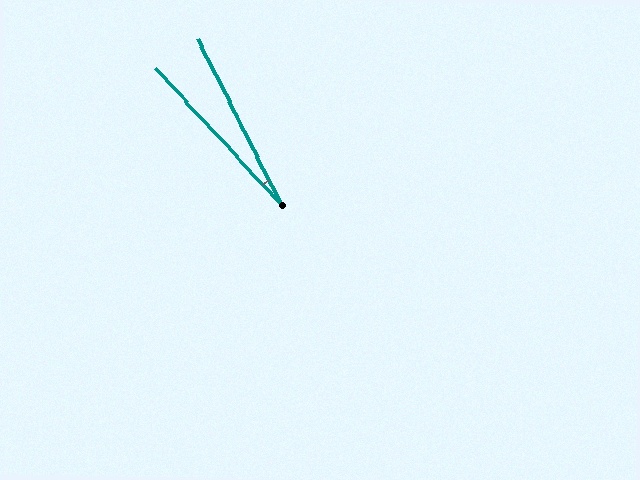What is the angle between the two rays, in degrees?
Approximately 16 degrees.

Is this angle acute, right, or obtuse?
It is acute.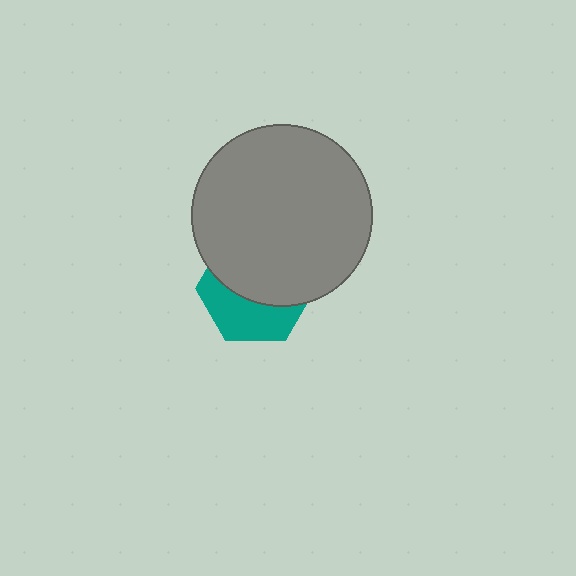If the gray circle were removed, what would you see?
You would see the complete teal hexagon.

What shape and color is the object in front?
The object in front is a gray circle.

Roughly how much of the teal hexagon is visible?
A small part of it is visible (roughly 41%).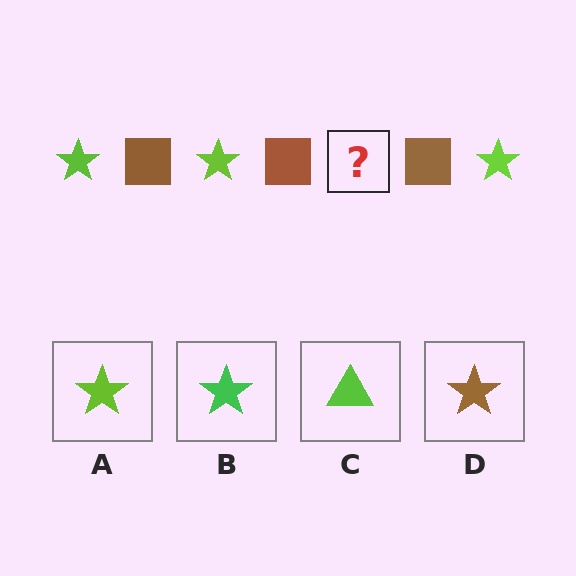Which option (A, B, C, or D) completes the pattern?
A.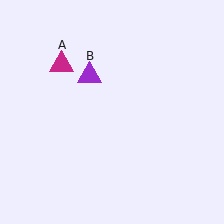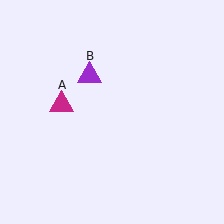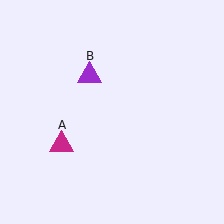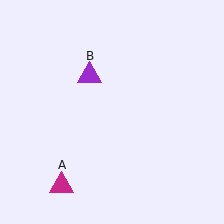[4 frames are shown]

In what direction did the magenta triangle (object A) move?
The magenta triangle (object A) moved down.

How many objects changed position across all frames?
1 object changed position: magenta triangle (object A).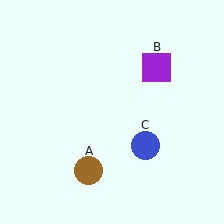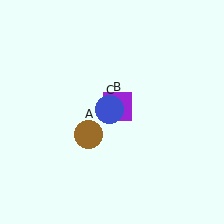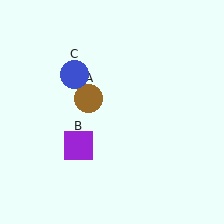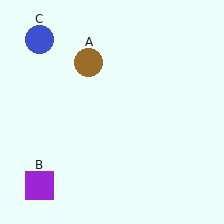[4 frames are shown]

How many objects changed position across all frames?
3 objects changed position: brown circle (object A), purple square (object B), blue circle (object C).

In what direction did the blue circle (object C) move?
The blue circle (object C) moved up and to the left.